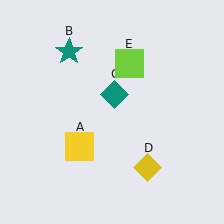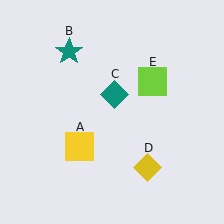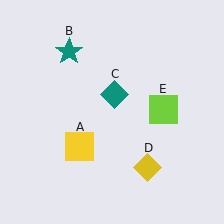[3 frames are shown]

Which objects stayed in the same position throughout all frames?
Yellow square (object A) and teal star (object B) and teal diamond (object C) and yellow diamond (object D) remained stationary.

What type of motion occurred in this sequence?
The lime square (object E) rotated clockwise around the center of the scene.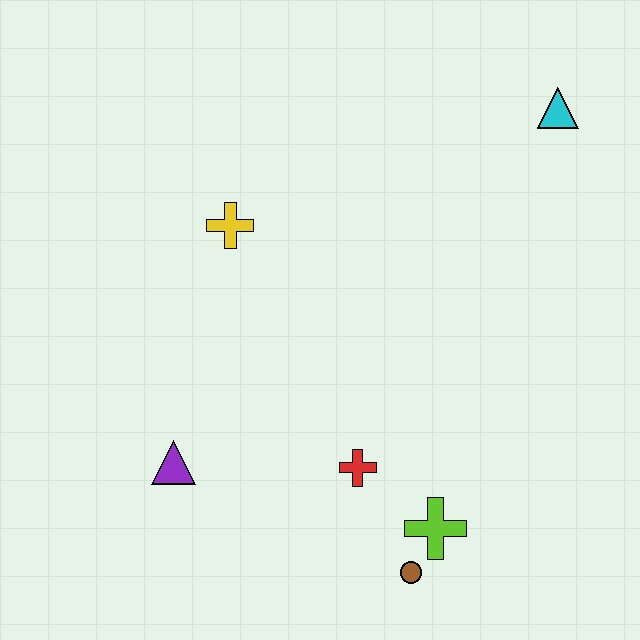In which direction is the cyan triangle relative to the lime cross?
The cyan triangle is above the lime cross.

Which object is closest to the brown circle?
The lime cross is closest to the brown circle.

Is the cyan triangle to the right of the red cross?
Yes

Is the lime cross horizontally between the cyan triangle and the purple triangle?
Yes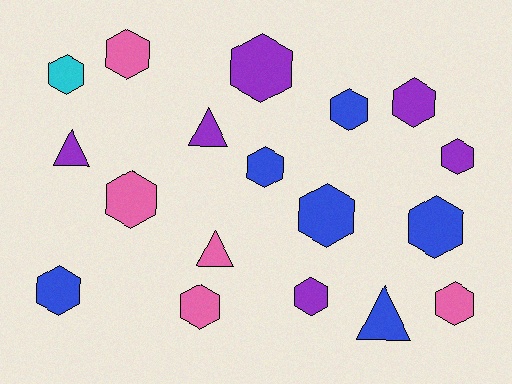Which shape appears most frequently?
Hexagon, with 14 objects.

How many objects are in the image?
There are 18 objects.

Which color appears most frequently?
Blue, with 6 objects.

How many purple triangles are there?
There are 2 purple triangles.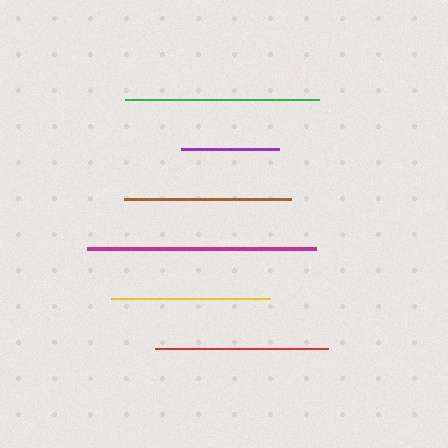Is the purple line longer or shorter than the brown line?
The brown line is longer than the purple line.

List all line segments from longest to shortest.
From longest to shortest: magenta, green, red, brown, yellow, purple.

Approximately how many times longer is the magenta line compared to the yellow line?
The magenta line is approximately 1.4 times the length of the yellow line.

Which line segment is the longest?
The magenta line is the longest at approximately 229 pixels.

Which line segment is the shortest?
The purple line is the shortest at approximately 98 pixels.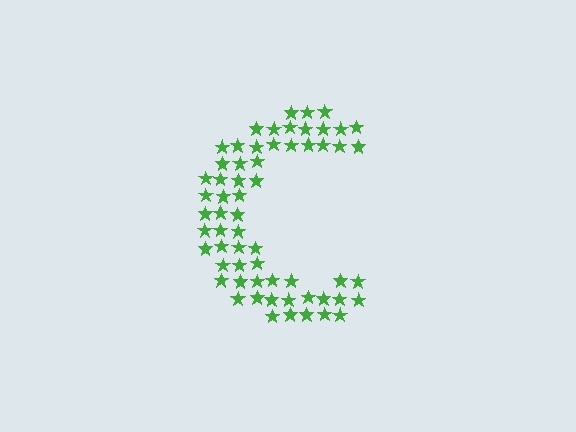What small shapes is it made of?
It is made of small stars.